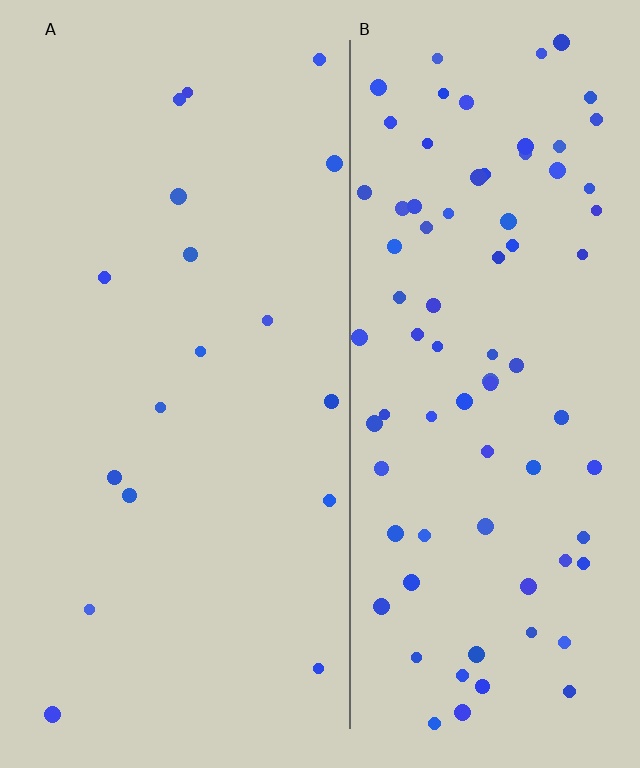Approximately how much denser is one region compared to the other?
Approximately 4.7× — region B over region A.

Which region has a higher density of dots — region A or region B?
B (the right).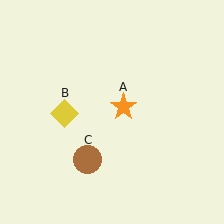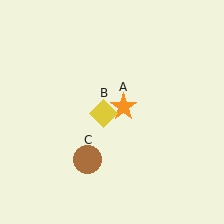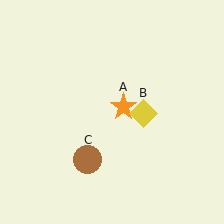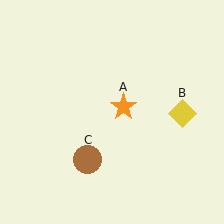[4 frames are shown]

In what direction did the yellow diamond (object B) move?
The yellow diamond (object B) moved right.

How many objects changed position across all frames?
1 object changed position: yellow diamond (object B).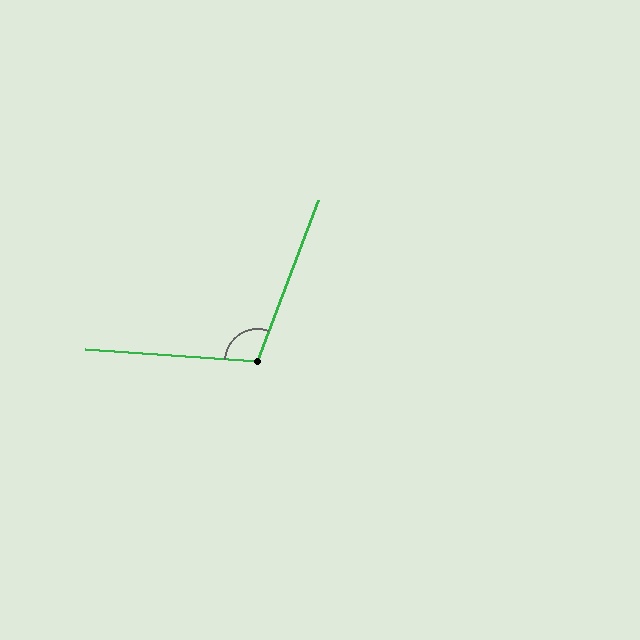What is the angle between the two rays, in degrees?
Approximately 107 degrees.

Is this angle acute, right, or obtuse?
It is obtuse.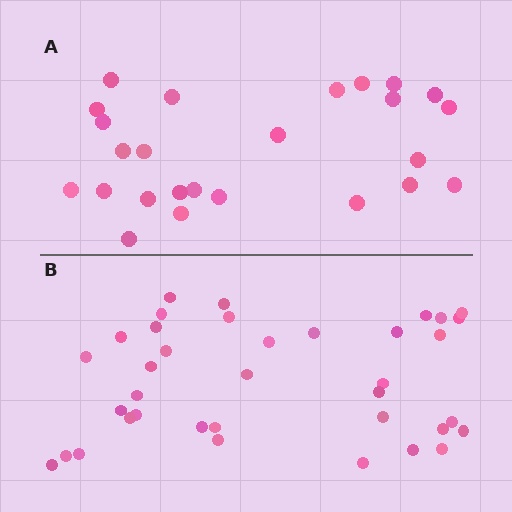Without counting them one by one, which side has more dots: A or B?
Region B (the bottom region) has more dots.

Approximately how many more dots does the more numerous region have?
Region B has roughly 12 or so more dots than region A.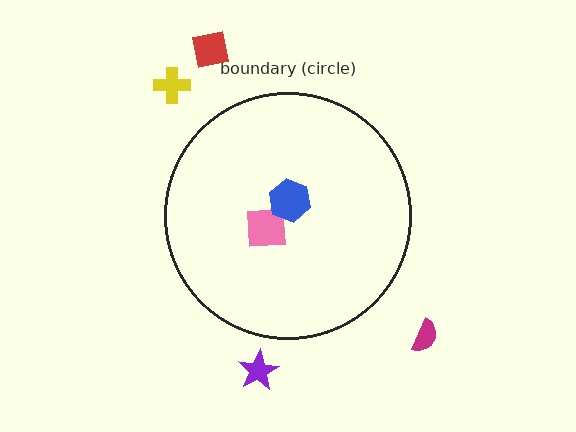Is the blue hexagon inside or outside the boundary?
Inside.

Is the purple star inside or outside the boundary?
Outside.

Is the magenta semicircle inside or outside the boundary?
Outside.